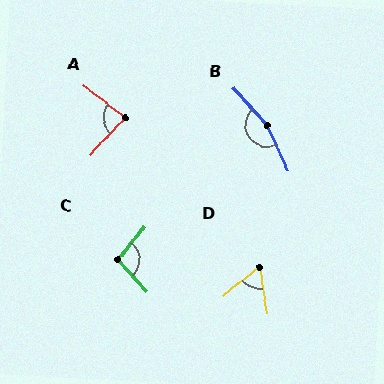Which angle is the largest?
B, at approximately 163 degrees.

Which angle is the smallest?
D, at approximately 60 degrees.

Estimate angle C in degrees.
Approximately 99 degrees.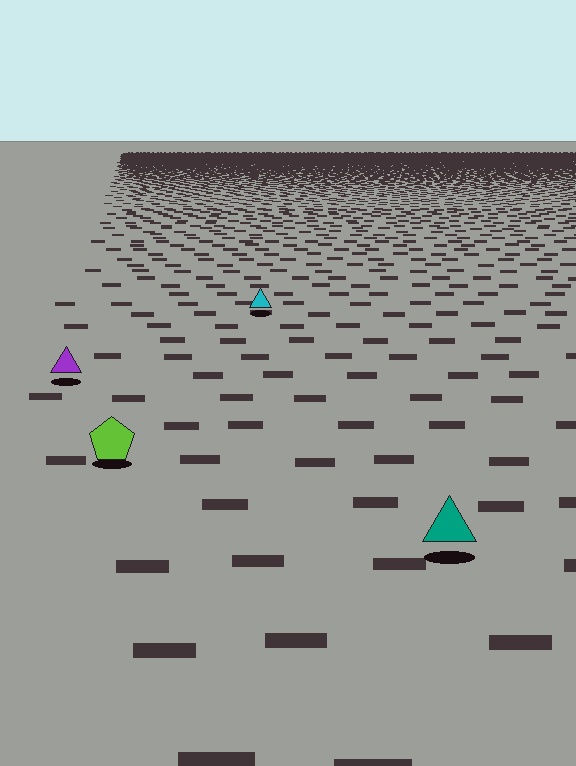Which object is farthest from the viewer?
The cyan triangle is farthest from the viewer. It appears smaller and the ground texture around it is denser.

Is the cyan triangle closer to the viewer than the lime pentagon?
No. The lime pentagon is closer — you can tell from the texture gradient: the ground texture is coarser near it.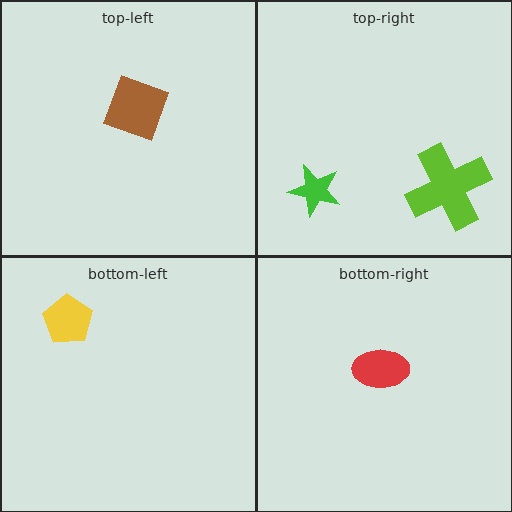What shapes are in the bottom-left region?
The yellow pentagon.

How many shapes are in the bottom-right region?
1.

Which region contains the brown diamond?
The top-left region.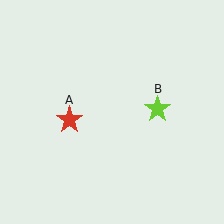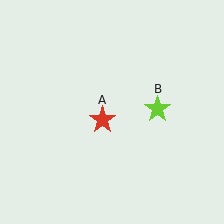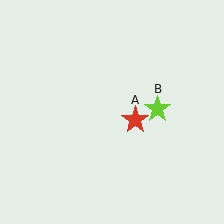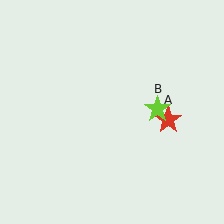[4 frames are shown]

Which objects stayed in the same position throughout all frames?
Lime star (object B) remained stationary.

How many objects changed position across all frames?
1 object changed position: red star (object A).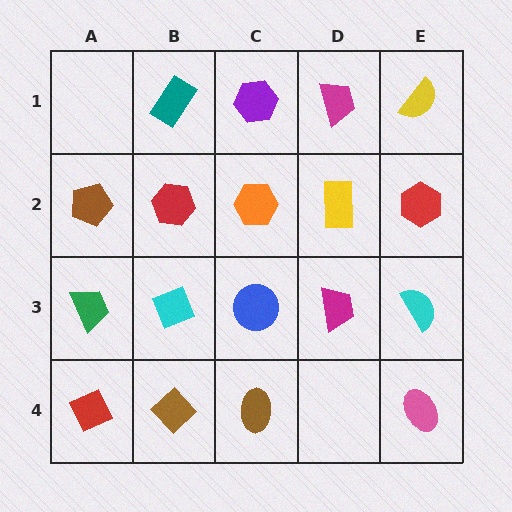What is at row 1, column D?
A magenta trapezoid.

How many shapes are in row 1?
4 shapes.